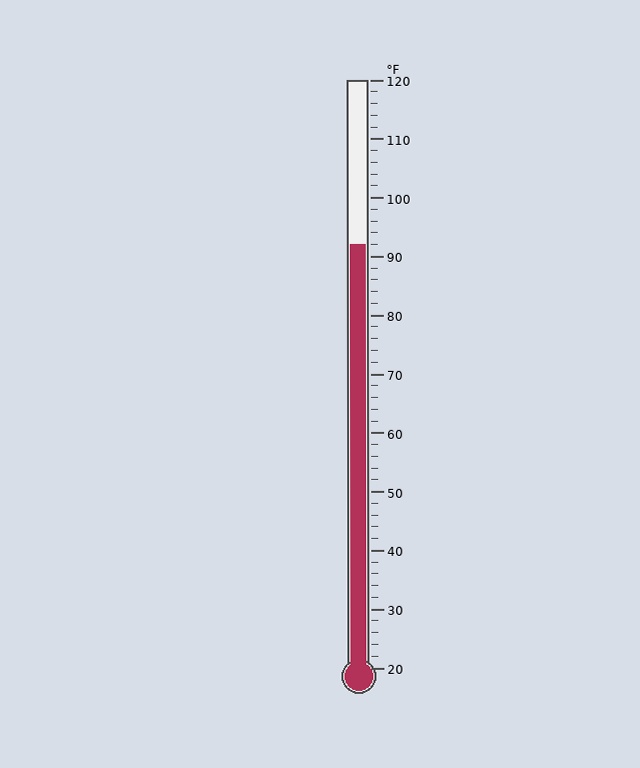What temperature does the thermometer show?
The thermometer shows approximately 92°F.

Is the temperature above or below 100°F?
The temperature is below 100°F.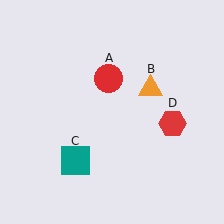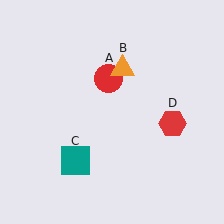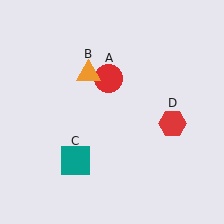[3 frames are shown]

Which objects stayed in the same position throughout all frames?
Red circle (object A) and teal square (object C) and red hexagon (object D) remained stationary.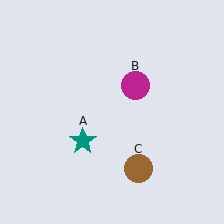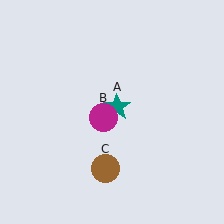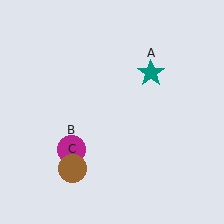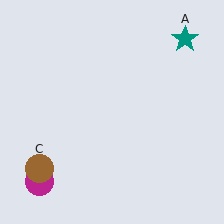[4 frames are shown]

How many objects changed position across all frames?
3 objects changed position: teal star (object A), magenta circle (object B), brown circle (object C).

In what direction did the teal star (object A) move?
The teal star (object A) moved up and to the right.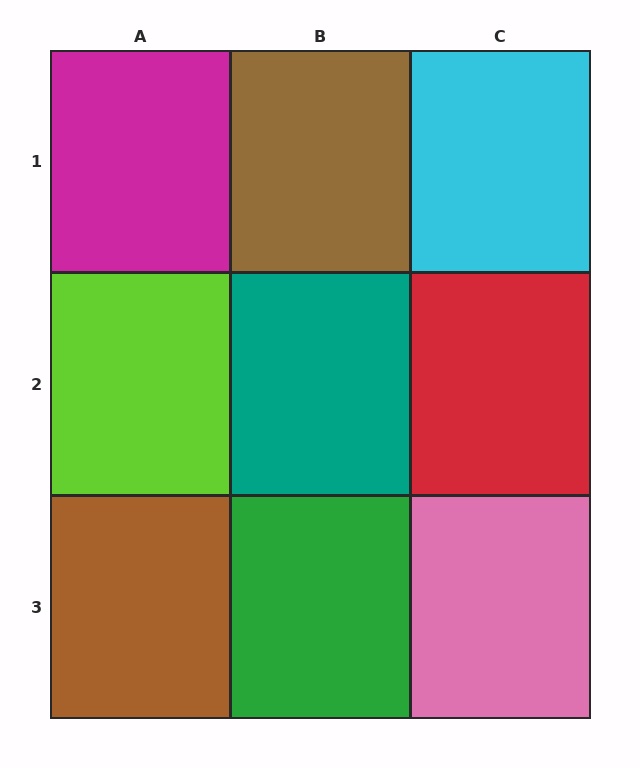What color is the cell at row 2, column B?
Teal.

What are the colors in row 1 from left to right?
Magenta, brown, cyan.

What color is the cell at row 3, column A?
Brown.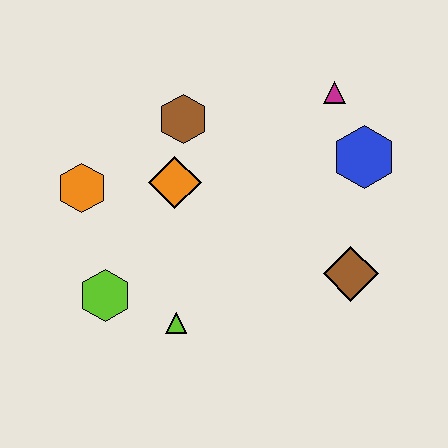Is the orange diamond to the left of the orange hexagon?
No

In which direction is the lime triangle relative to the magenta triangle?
The lime triangle is below the magenta triangle.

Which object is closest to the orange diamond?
The brown hexagon is closest to the orange diamond.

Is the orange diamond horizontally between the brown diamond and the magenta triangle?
No